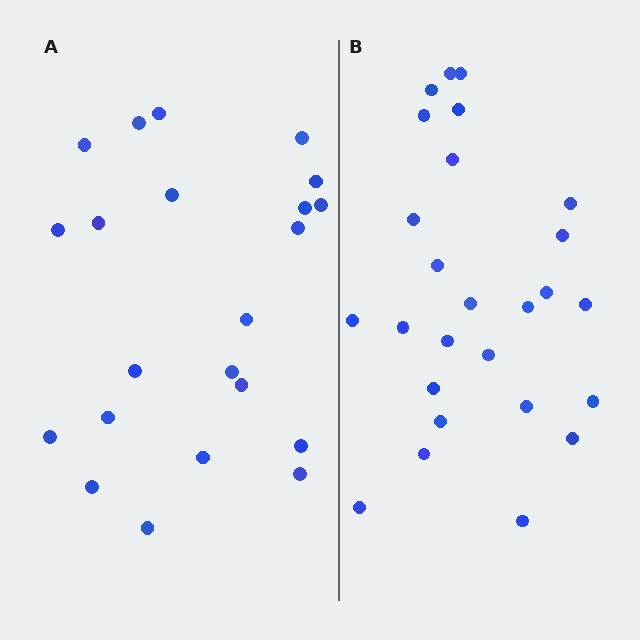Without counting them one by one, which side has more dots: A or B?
Region B (the right region) has more dots.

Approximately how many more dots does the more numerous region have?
Region B has about 4 more dots than region A.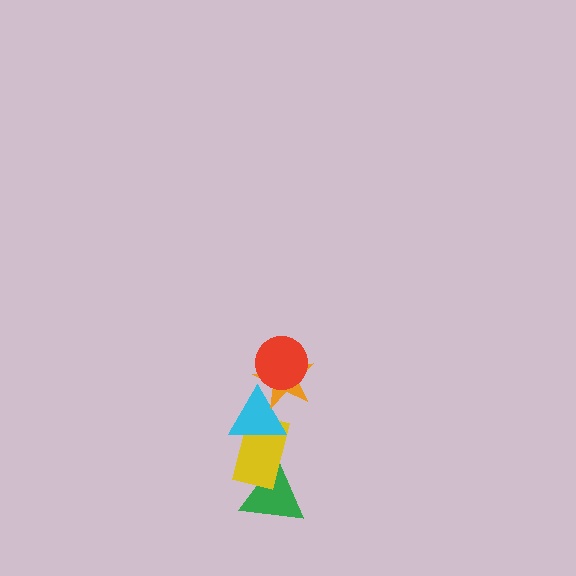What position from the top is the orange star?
The orange star is 2nd from the top.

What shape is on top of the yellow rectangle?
The cyan triangle is on top of the yellow rectangle.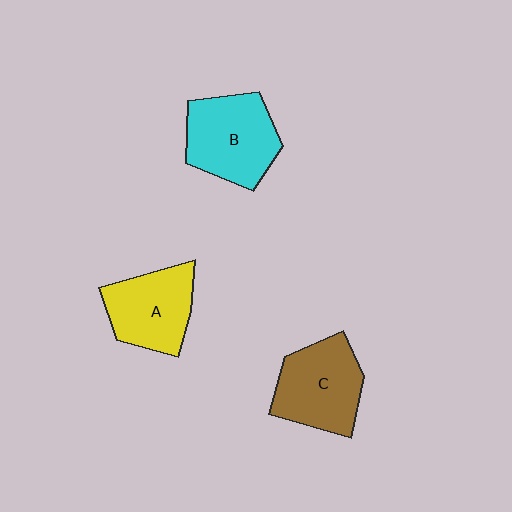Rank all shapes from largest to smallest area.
From largest to smallest: B (cyan), C (brown), A (yellow).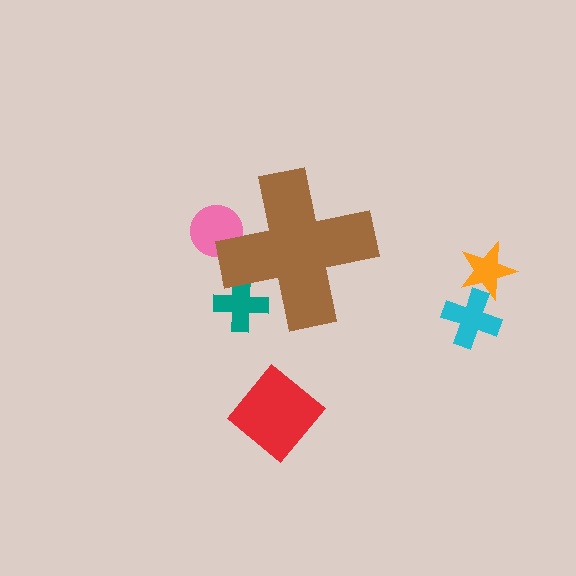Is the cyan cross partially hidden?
No, the cyan cross is fully visible.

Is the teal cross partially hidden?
Yes, the teal cross is partially hidden behind the brown cross.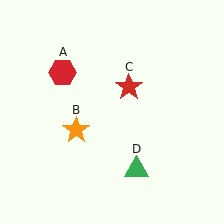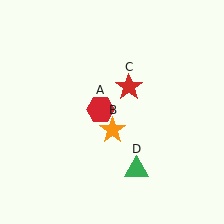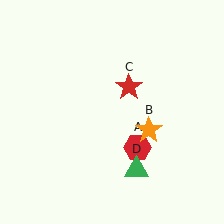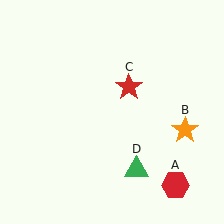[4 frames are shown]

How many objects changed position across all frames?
2 objects changed position: red hexagon (object A), orange star (object B).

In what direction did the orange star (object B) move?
The orange star (object B) moved right.